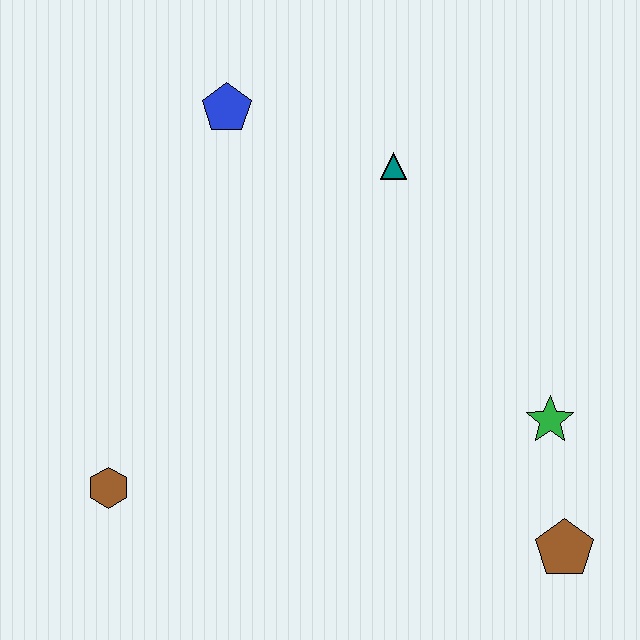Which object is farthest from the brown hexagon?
The brown pentagon is farthest from the brown hexagon.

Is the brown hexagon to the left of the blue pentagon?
Yes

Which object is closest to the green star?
The brown pentagon is closest to the green star.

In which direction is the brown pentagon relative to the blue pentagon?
The brown pentagon is below the blue pentagon.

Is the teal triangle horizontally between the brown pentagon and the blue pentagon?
Yes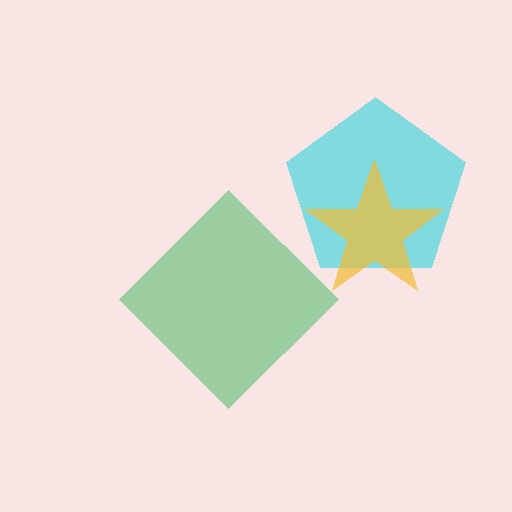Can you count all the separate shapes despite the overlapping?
Yes, there are 3 separate shapes.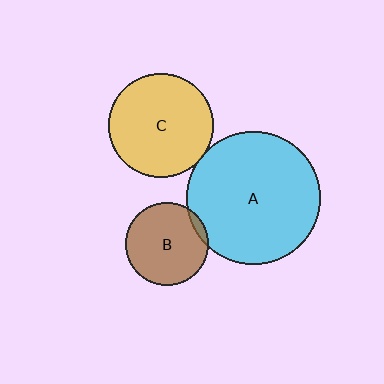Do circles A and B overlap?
Yes.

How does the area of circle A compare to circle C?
Approximately 1.6 times.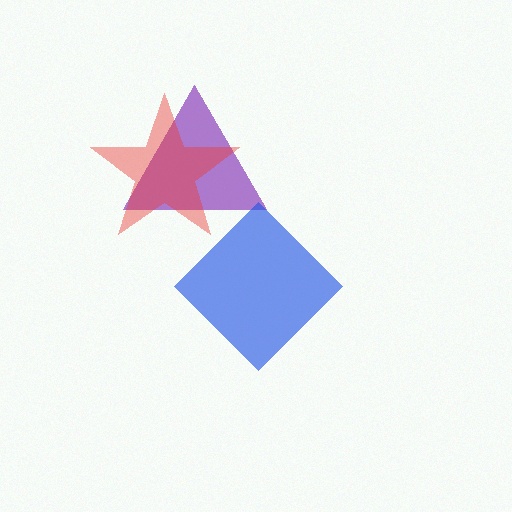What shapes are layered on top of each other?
The layered shapes are: a purple triangle, a blue diamond, a red star.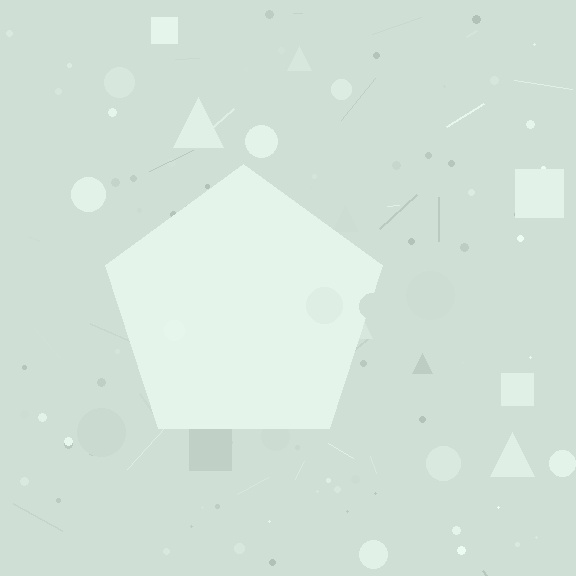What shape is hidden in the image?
A pentagon is hidden in the image.